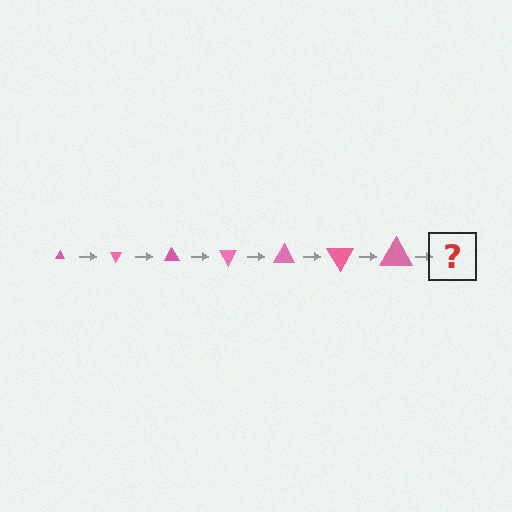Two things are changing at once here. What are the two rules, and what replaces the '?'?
The two rules are that the triangle grows larger each step and it rotates 60 degrees each step. The '?' should be a triangle, larger than the previous one and rotated 420 degrees from the start.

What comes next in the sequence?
The next element should be a triangle, larger than the previous one and rotated 420 degrees from the start.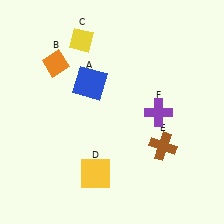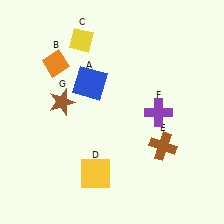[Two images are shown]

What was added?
A brown star (G) was added in Image 2.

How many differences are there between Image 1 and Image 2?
There is 1 difference between the two images.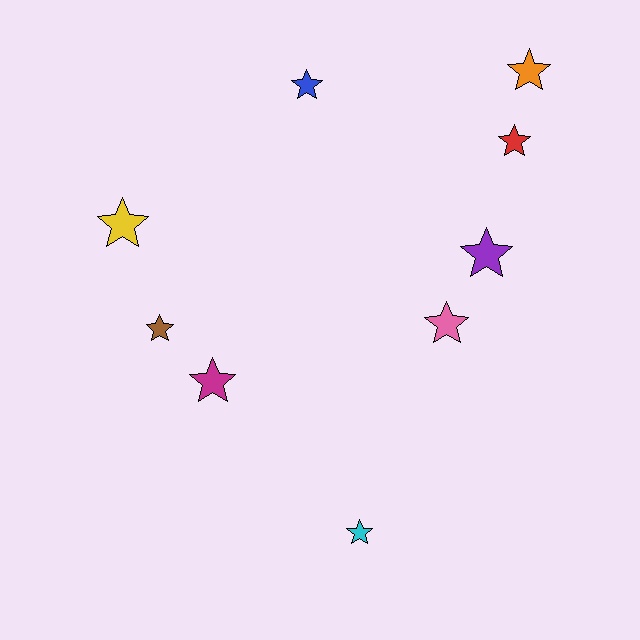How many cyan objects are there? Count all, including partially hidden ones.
There is 1 cyan object.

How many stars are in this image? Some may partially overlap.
There are 9 stars.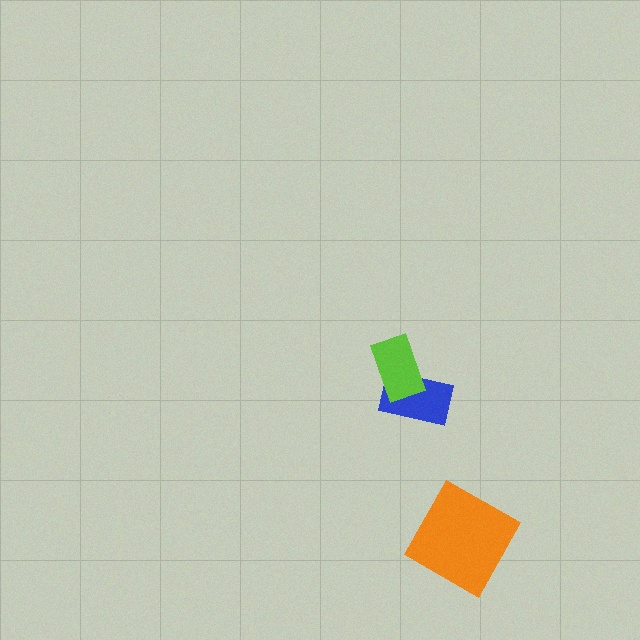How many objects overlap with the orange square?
0 objects overlap with the orange square.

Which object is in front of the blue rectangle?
The lime rectangle is in front of the blue rectangle.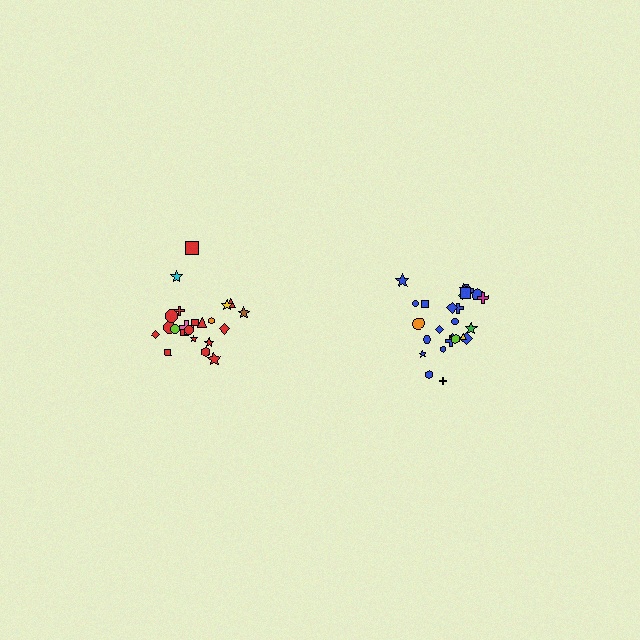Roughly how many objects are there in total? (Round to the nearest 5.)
Roughly 45 objects in total.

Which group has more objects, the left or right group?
The right group.